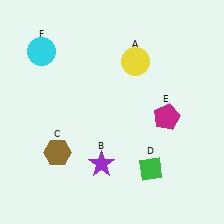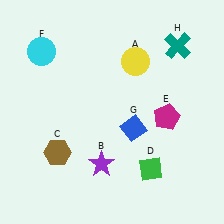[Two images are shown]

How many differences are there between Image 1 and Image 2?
There are 2 differences between the two images.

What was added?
A blue diamond (G), a teal cross (H) were added in Image 2.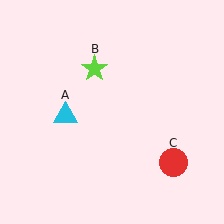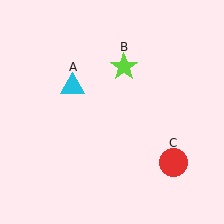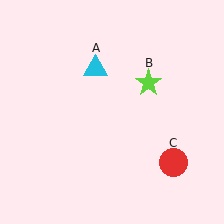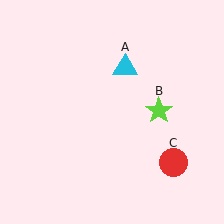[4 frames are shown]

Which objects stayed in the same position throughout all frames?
Red circle (object C) remained stationary.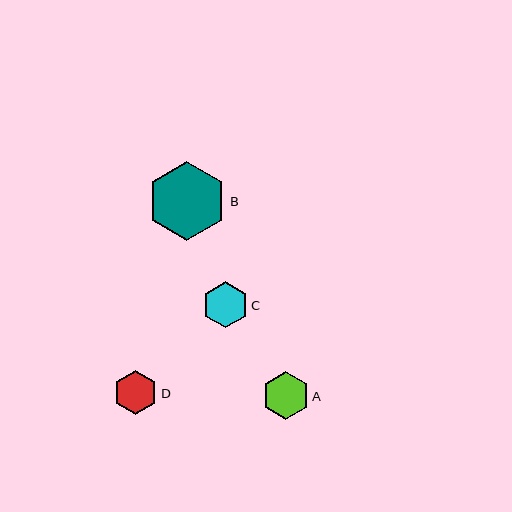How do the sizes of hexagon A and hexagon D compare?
Hexagon A and hexagon D are approximately the same size.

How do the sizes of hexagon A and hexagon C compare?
Hexagon A and hexagon C are approximately the same size.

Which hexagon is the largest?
Hexagon B is the largest with a size of approximately 80 pixels.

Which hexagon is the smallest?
Hexagon D is the smallest with a size of approximately 44 pixels.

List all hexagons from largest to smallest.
From largest to smallest: B, A, C, D.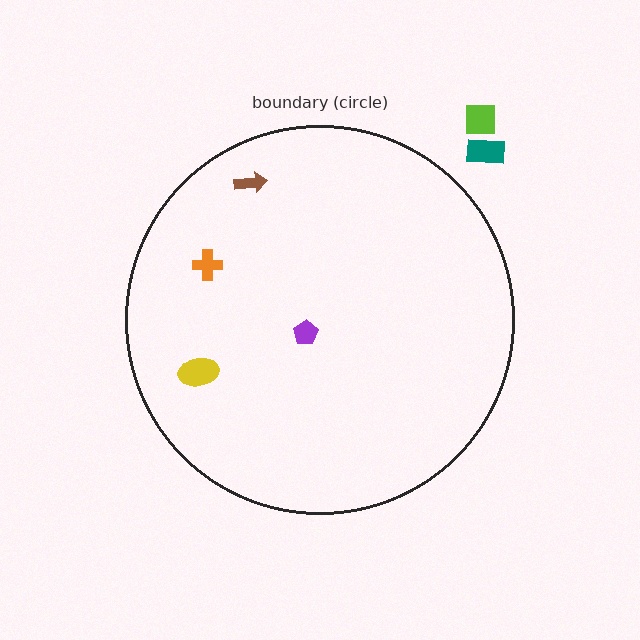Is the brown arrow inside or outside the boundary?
Inside.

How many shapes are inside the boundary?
4 inside, 2 outside.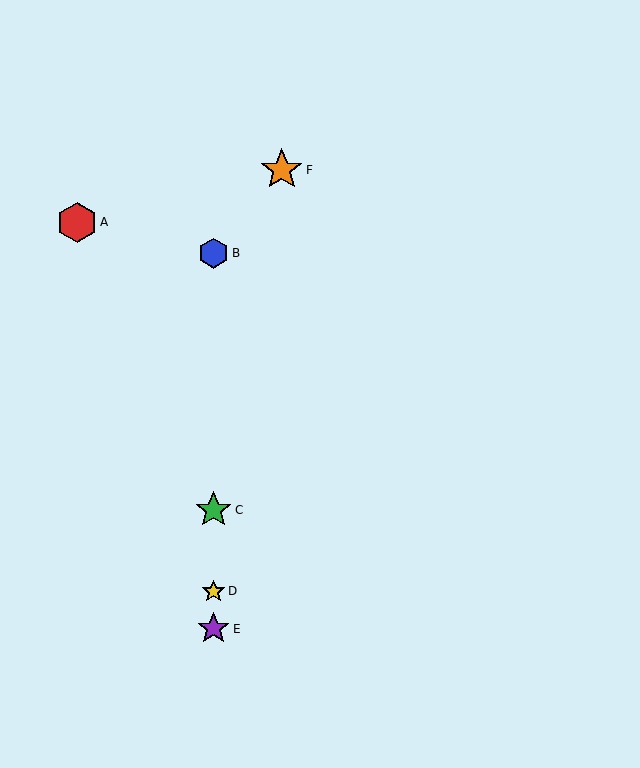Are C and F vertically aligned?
No, C is at x≈213 and F is at x≈282.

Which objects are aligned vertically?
Objects B, C, D, E are aligned vertically.